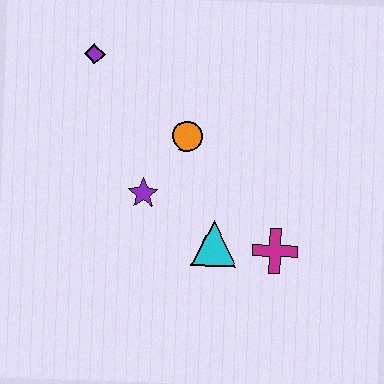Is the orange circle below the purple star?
No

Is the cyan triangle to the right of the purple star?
Yes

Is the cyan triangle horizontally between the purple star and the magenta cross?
Yes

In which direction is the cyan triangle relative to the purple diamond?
The cyan triangle is below the purple diamond.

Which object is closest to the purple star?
The orange circle is closest to the purple star.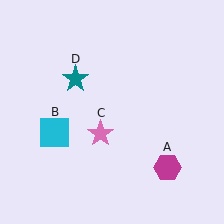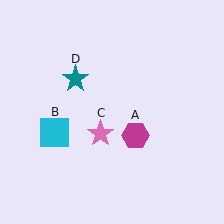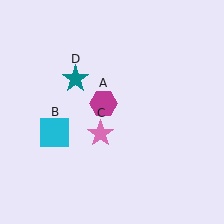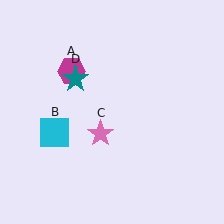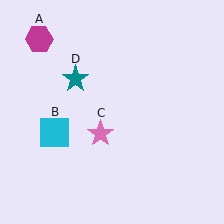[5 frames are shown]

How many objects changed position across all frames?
1 object changed position: magenta hexagon (object A).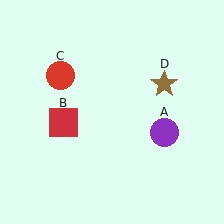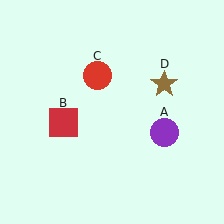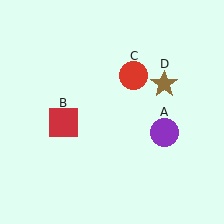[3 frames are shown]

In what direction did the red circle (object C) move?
The red circle (object C) moved right.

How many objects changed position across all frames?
1 object changed position: red circle (object C).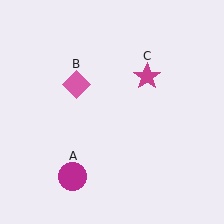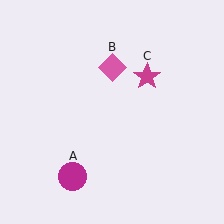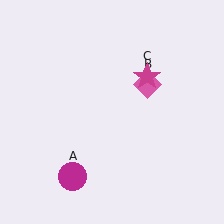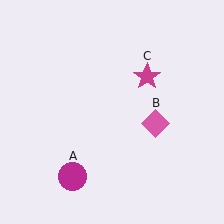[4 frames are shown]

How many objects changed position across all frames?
1 object changed position: pink diamond (object B).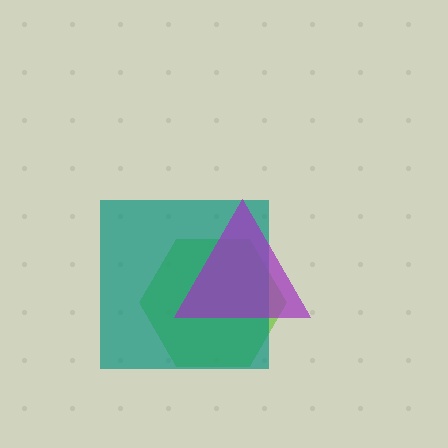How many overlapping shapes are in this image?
There are 3 overlapping shapes in the image.